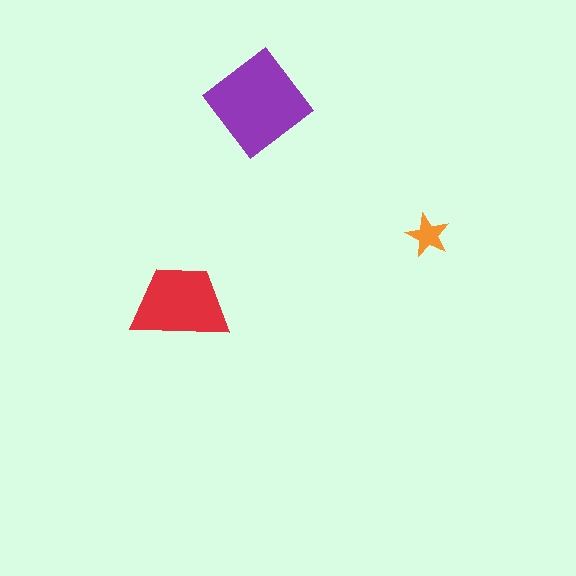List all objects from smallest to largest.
The orange star, the red trapezoid, the purple diamond.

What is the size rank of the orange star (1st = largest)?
3rd.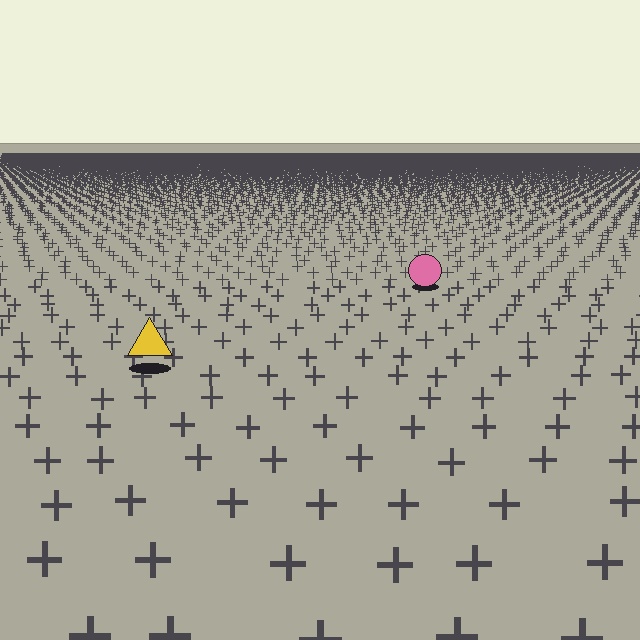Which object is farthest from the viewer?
The pink circle is farthest from the viewer. It appears smaller and the ground texture around it is denser.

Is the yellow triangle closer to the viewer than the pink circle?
Yes. The yellow triangle is closer — you can tell from the texture gradient: the ground texture is coarser near it.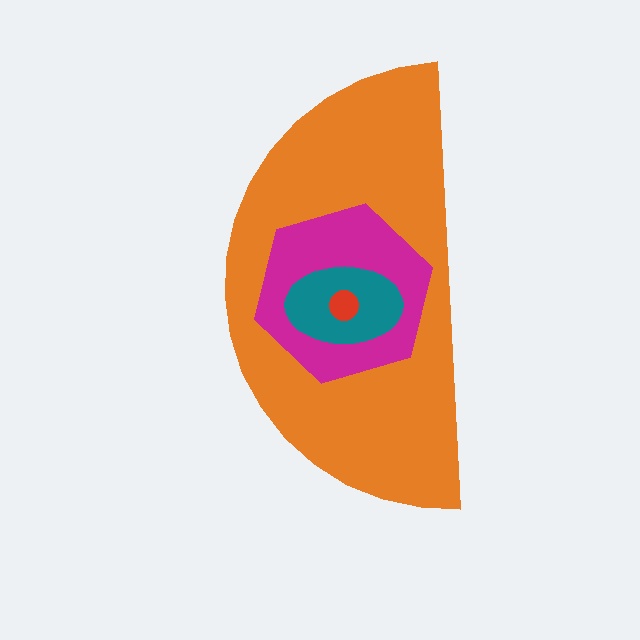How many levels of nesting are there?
4.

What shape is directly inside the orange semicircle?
The magenta hexagon.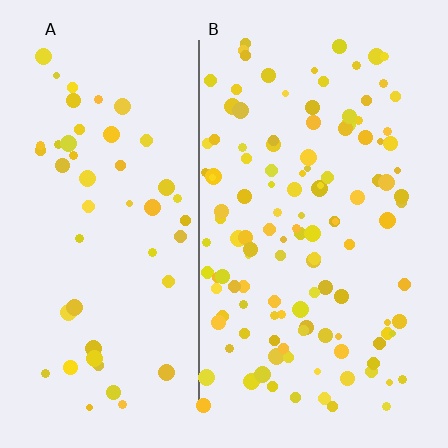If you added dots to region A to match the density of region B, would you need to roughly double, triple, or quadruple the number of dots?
Approximately double.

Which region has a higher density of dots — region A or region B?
B (the right).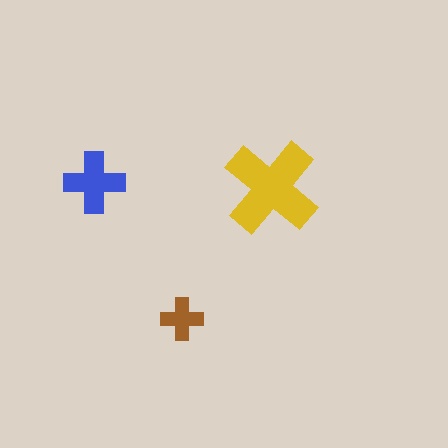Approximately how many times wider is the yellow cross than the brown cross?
About 2.5 times wider.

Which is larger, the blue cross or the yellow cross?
The yellow one.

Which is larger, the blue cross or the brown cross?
The blue one.